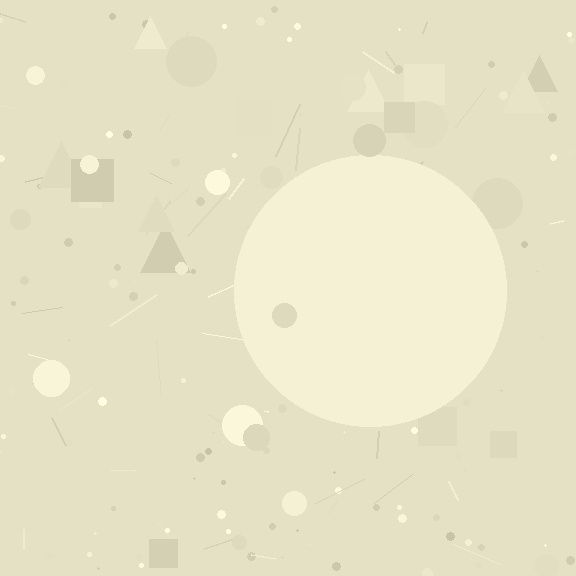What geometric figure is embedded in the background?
A circle is embedded in the background.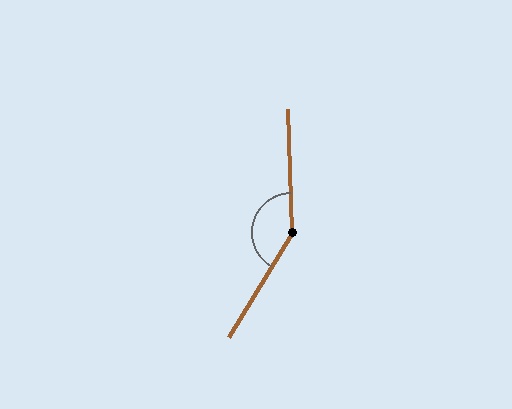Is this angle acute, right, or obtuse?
It is obtuse.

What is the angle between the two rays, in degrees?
Approximately 147 degrees.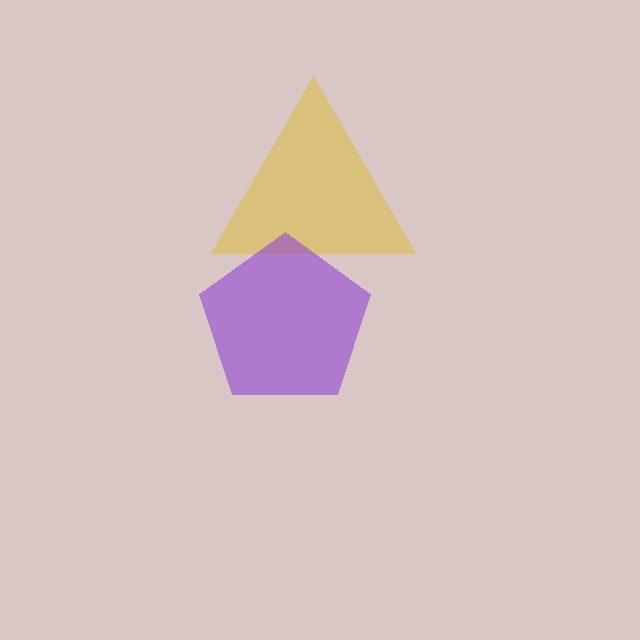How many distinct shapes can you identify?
There are 2 distinct shapes: a yellow triangle, a purple pentagon.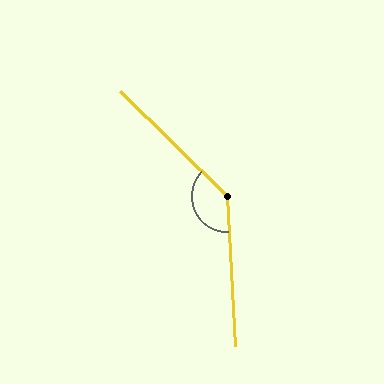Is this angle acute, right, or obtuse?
It is obtuse.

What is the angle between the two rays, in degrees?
Approximately 138 degrees.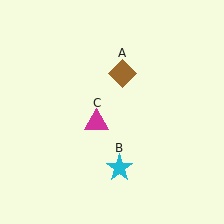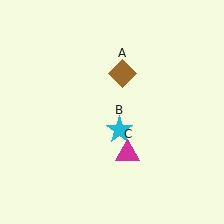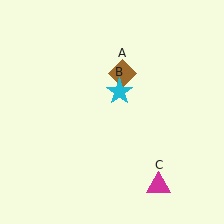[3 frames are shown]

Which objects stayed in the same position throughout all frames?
Brown diamond (object A) remained stationary.